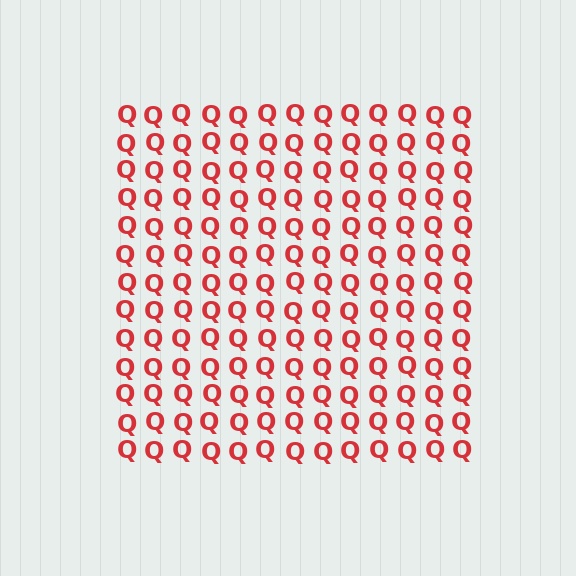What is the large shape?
The large shape is a square.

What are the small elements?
The small elements are letter Q's.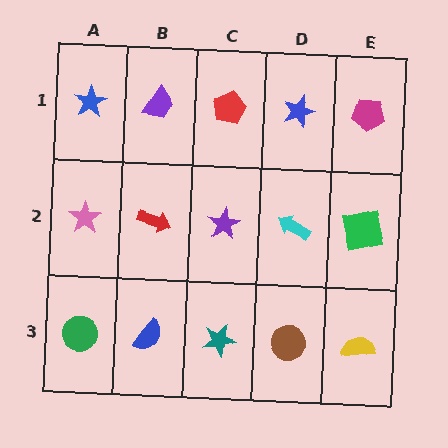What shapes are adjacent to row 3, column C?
A purple star (row 2, column C), a blue semicircle (row 3, column B), a brown circle (row 3, column D).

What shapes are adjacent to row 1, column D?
A cyan arrow (row 2, column D), a red pentagon (row 1, column C), a magenta pentagon (row 1, column E).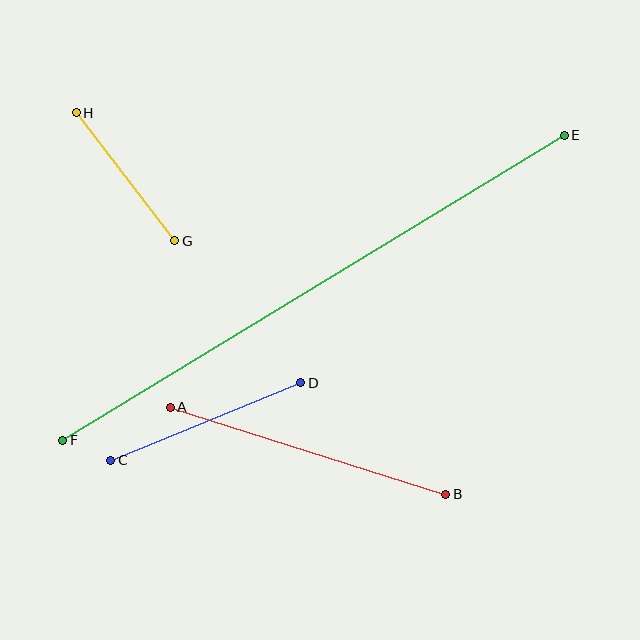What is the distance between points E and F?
The distance is approximately 587 pixels.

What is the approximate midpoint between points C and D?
The midpoint is at approximately (206, 422) pixels.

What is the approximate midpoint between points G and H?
The midpoint is at approximately (126, 177) pixels.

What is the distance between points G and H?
The distance is approximately 162 pixels.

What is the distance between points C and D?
The distance is approximately 205 pixels.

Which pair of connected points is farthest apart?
Points E and F are farthest apart.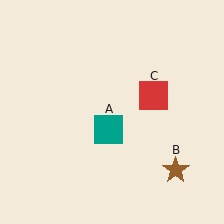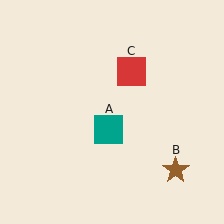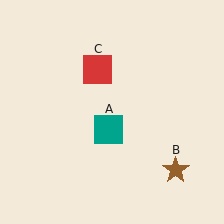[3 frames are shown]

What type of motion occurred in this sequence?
The red square (object C) rotated counterclockwise around the center of the scene.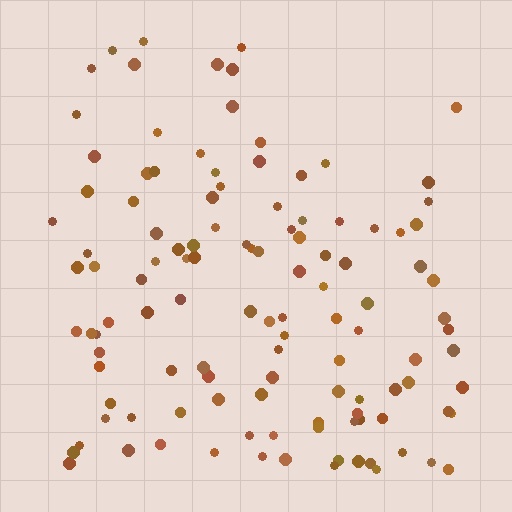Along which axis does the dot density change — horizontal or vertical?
Vertical.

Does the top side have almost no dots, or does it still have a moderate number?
Still a moderate number, just noticeably fewer than the bottom.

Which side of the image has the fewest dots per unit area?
The top.